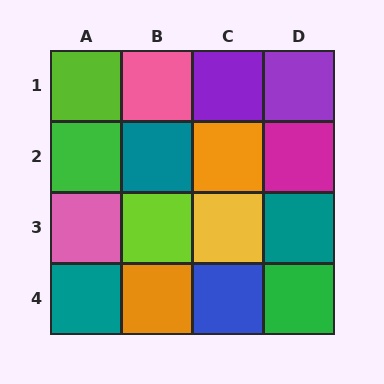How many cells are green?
2 cells are green.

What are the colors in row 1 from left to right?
Lime, pink, purple, purple.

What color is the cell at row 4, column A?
Teal.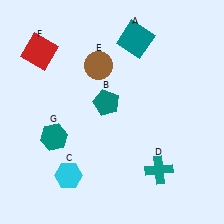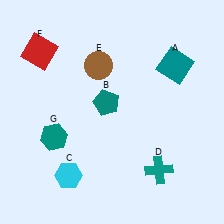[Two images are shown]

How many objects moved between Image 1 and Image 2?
1 object moved between the two images.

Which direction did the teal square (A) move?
The teal square (A) moved right.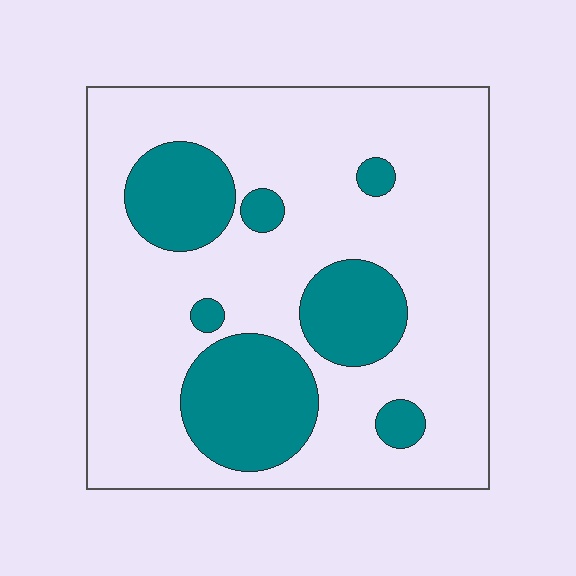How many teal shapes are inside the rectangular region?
7.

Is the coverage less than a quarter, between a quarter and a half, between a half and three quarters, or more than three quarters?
Less than a quarter.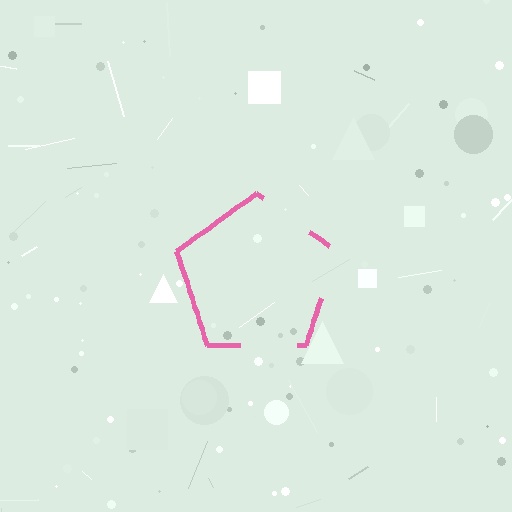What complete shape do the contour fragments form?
The contour fragments form a pentagon.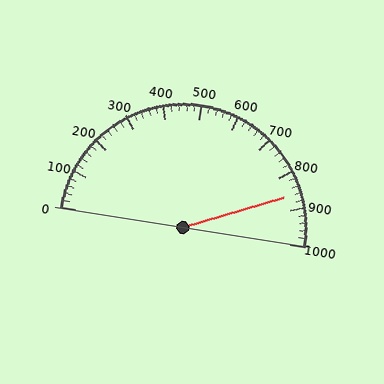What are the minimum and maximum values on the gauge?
The gauge ranges from 0 to 1000.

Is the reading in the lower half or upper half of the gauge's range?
The reading is in the upper half of the range (0 to 1000).